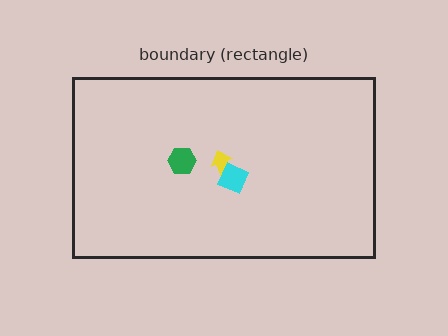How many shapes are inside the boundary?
3 inside, 0 outside.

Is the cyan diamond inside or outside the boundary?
Inside.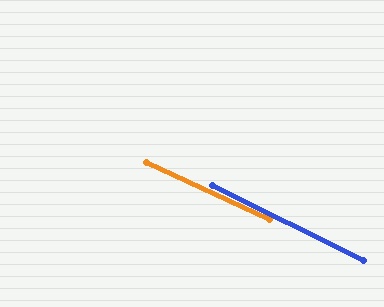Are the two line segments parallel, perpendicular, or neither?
Parallel — their directions differ by only 1.4°.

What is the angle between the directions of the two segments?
Approximately 1 degree.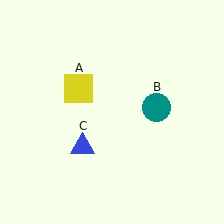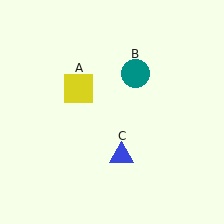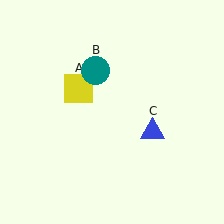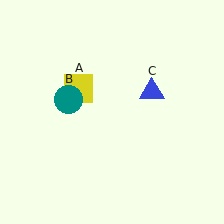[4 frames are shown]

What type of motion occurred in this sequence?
The teal circle (object B), blue triangle (object C) rotated counterclockwise around the center of the scene.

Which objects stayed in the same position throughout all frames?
Yellow square (object A) remained stationary.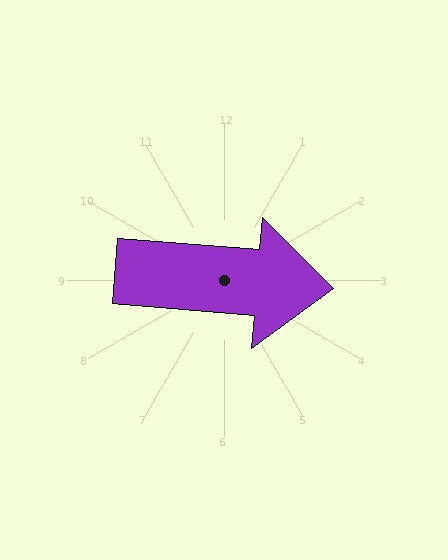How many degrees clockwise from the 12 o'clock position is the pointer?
Approximately 95 degrees.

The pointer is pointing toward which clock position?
Roughly 3 o'clock.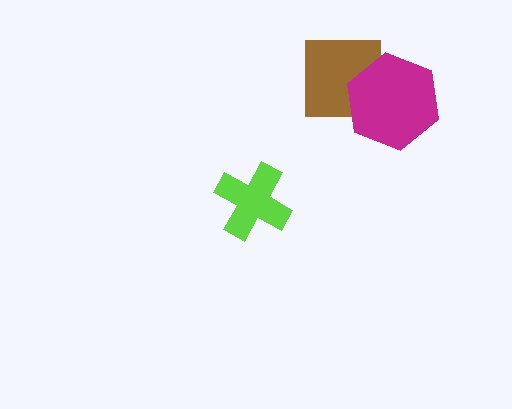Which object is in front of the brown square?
The magenta hexagon is in front of the brown square.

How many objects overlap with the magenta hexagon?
1 object overlaps with the magenta hexagon.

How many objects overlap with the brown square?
1 object overlaps with the brown square.